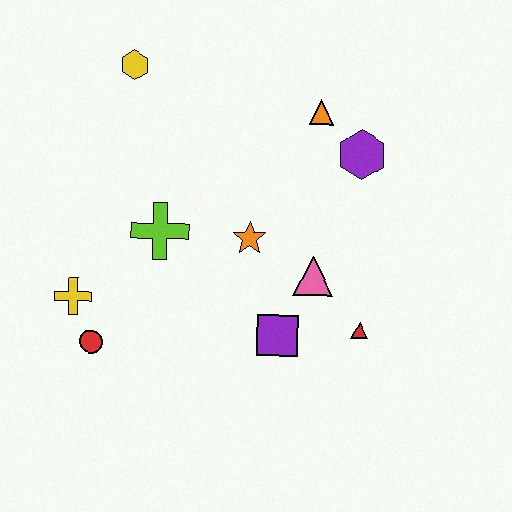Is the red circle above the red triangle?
No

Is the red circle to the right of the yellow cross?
Yes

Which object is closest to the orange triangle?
The purple hexagon is closest to the orange triangle.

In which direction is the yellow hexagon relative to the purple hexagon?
The yellow hexagon is to the left of the purple hexagon.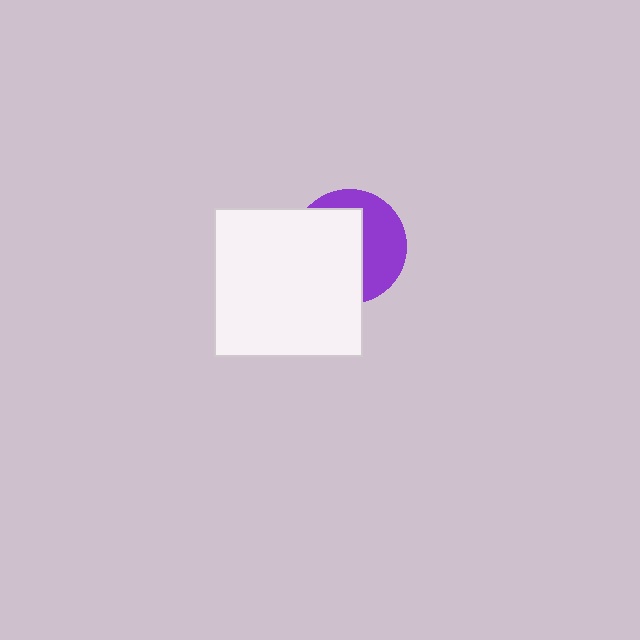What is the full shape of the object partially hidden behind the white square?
The partially hidden object is a purple circle.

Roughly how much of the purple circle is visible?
A small part of it is visible (roughly 42%).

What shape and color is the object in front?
The object in front is a white square.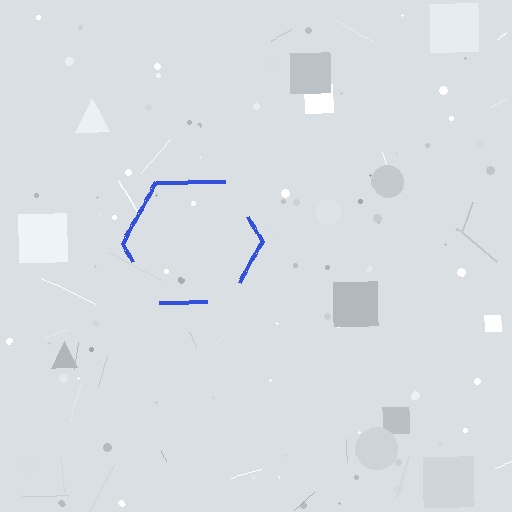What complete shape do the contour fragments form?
The contour fragments form a hexagon.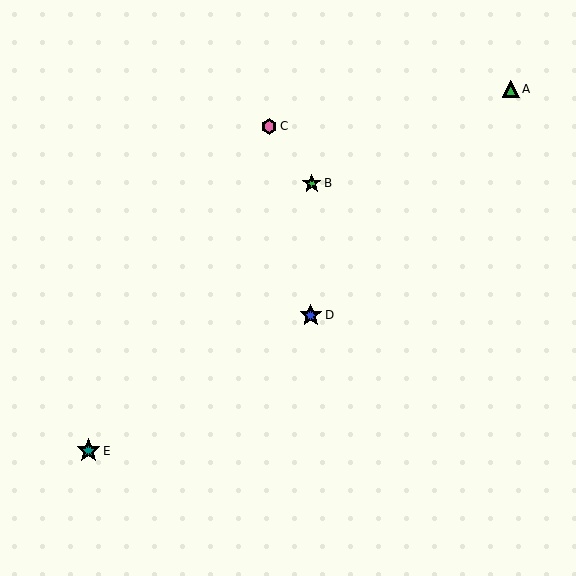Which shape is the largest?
The teal star (labeled E) is the largest.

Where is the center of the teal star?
The center of the teal star is at (88, 451).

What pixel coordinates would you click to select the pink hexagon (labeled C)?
Click at (269, 126) to select the pink hexagon C.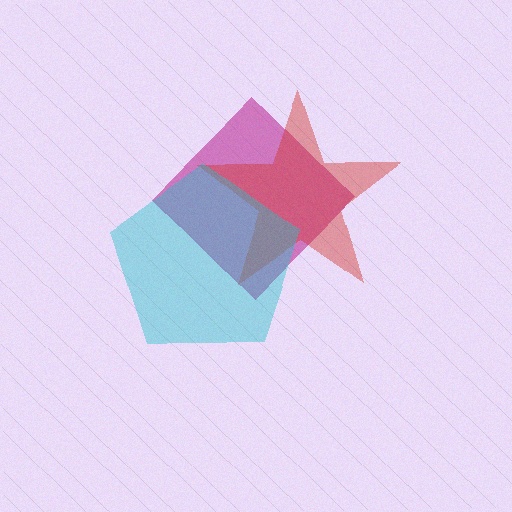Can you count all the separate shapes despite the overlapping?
Yes, there are 3 separate shapes.